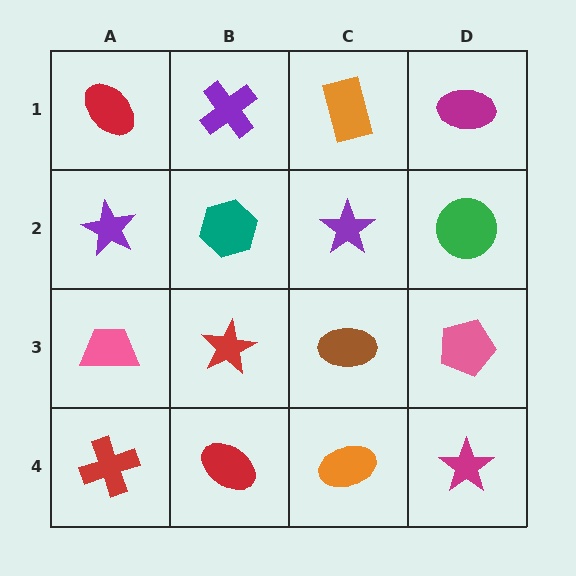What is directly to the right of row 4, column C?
A magenta star.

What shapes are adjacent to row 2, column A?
A red ellipse (row 1, column A), a pink trapezoid (row 3, column A), a teal hexagon (row 2, column B).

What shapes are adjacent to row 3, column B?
A teal hexagon (row 2, column B), a red ellipse (row 4, column B), a pink trapezoid (row 3, column A), a brown ellipse (row 3, column C).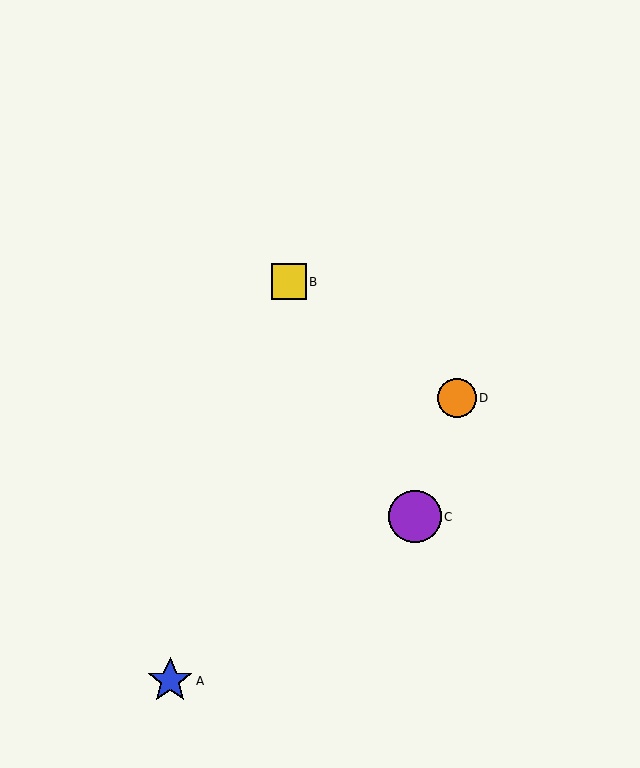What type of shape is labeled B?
Shape B is a yellow square.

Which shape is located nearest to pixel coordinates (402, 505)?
The purple circle (labeled C) at (415, 517) is nearest to that location.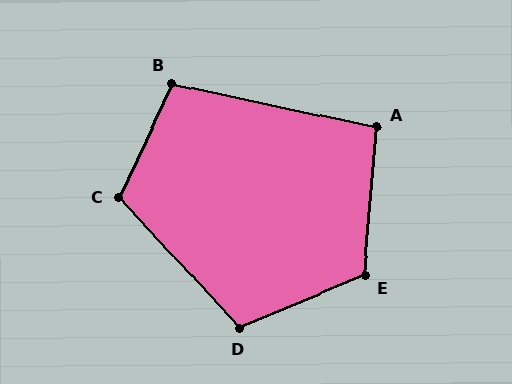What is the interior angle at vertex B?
Approximately 103 degrees (obtuse).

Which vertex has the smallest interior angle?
A, at approximately 97 degrees.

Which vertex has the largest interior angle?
E, at approximately 117 degrees.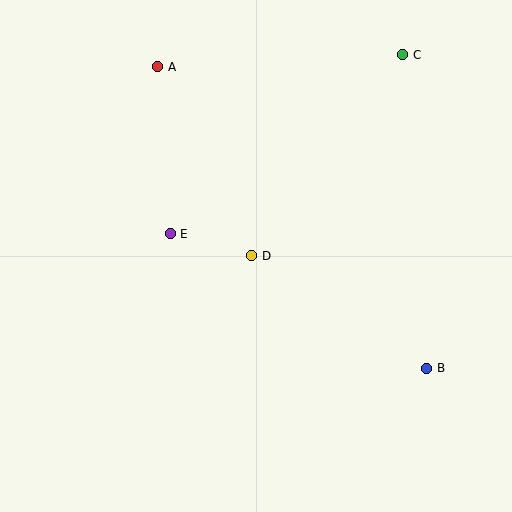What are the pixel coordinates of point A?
Point A is at (158, 67).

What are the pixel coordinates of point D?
Point D is at (252, 256).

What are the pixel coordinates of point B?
Point B is at (427, 368).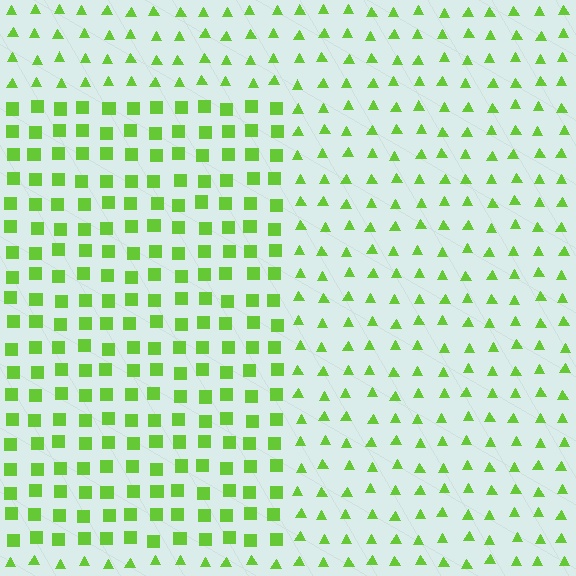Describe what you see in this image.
The image is filled with small lime elements arranged in a uniform grid. A rectangle-shaped region contains squares, while the surrounding area contains triangles. The boundary is defined purely by the change in element shape.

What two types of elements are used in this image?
The image uses squares inside the rectangle region and triangles outside it.